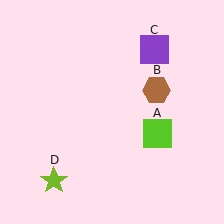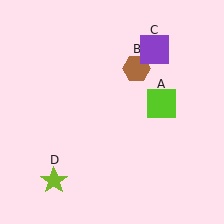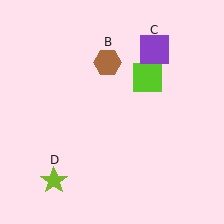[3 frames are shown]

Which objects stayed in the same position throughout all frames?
Purple square (object C) and lime star (object D) remained stationary.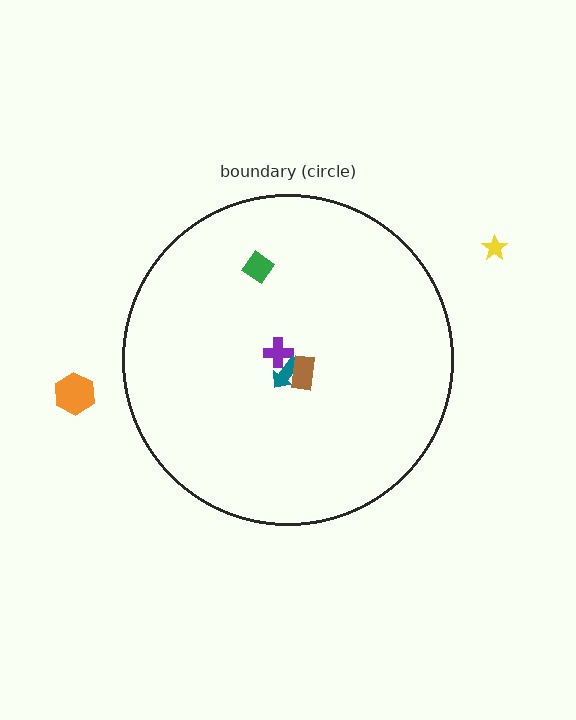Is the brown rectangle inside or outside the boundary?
Inside.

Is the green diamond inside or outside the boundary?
Inside.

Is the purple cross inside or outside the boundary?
Inside.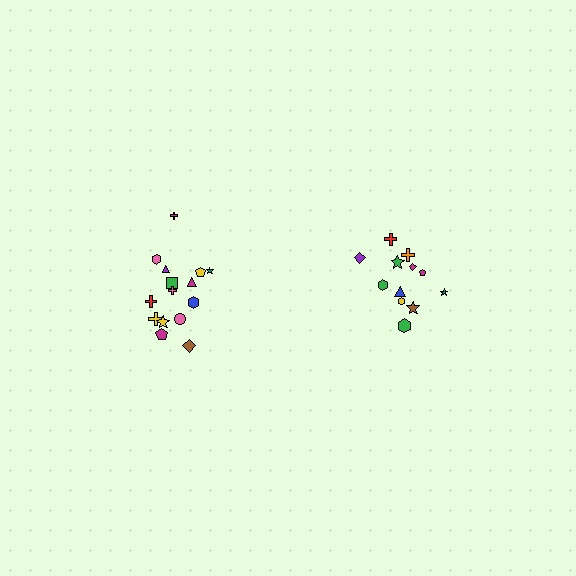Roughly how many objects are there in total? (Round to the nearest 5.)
Roughly 25 objects in total.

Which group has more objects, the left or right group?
The left group.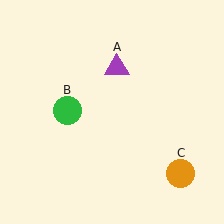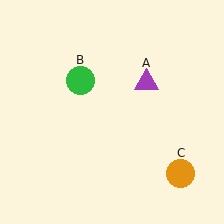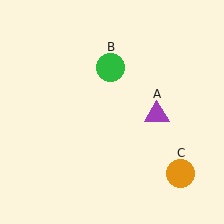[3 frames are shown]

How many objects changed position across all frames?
2 objects changed position: purple triangle (object A), green circle (object B).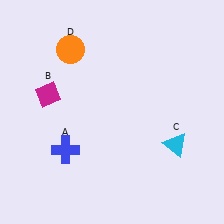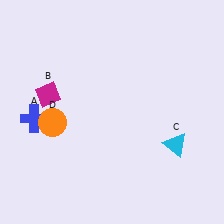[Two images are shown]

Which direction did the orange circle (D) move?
The orange circle (D) moved down.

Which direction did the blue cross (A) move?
The blue cross (A) moved left.